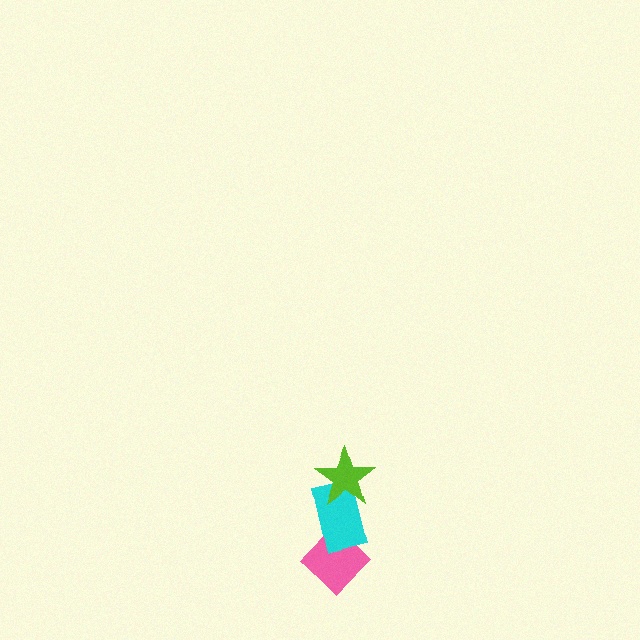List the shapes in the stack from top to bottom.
From top to bottom: the lime star, the cyan rectangle, the pink diamond.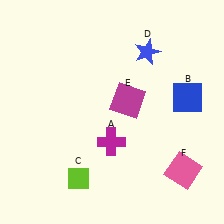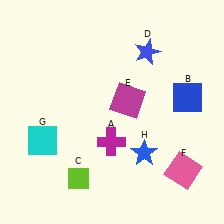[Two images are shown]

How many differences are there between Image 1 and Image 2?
There are 2 differences between the two images.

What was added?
A cyan square (G), a blue star (H) were added in Image 2.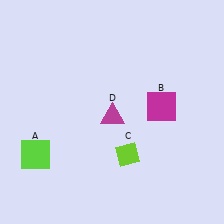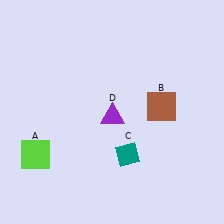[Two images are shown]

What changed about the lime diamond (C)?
In Image 1, C is lime. In Image 2, it changed to teal.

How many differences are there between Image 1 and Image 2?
There are 3 differences between the two images.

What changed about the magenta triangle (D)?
In Image 1, D is magenta. In Image 2, it changed to purple.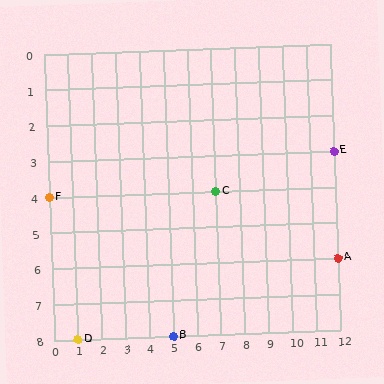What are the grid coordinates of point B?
Point B is at grid coordinates (5, 8).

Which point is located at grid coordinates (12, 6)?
Point A is at (12, 6).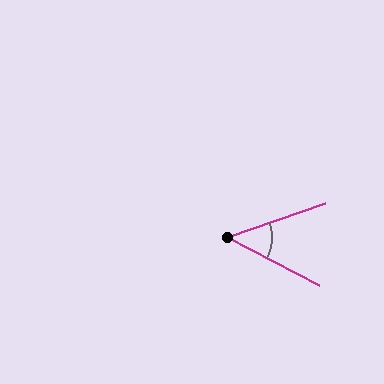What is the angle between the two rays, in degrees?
Approximately 47 degrees.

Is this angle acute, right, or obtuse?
It is acute.